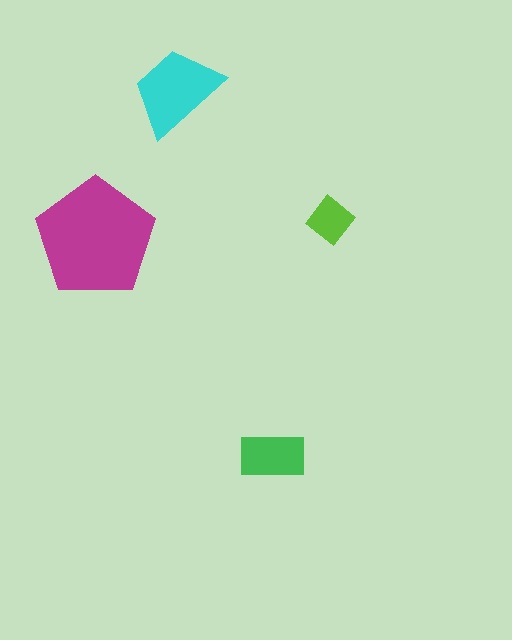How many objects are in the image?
There are 4 objects in the image.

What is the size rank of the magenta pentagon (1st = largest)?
1st.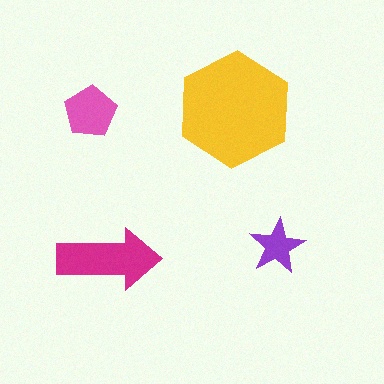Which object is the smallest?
The purple star.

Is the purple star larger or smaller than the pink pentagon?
Smaller.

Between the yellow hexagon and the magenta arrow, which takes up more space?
The yellow hexagon.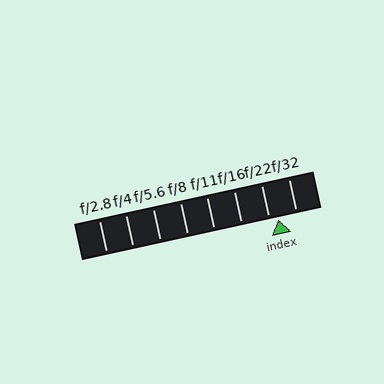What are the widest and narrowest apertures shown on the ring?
The widest aperture shown is f/2.8 and the narrowest is f/32.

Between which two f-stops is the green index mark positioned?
The index mark is between f/22 and f/32.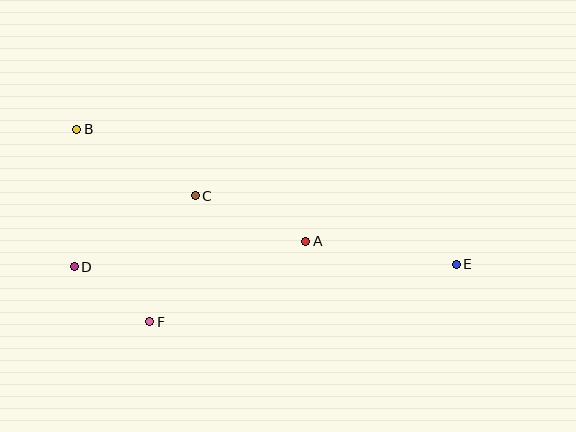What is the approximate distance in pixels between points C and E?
The distance between C and E is approximately 270 pixels.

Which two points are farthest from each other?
Points B and E are farthest from each other.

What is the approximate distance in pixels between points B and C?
The distance between B and C is approximately 136 pixels.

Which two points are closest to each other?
Points D and F are closest to each other.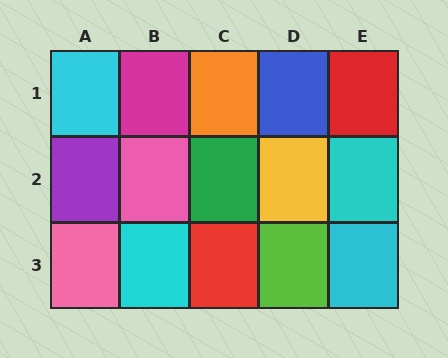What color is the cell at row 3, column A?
Pink.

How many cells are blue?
1 cell is blue.